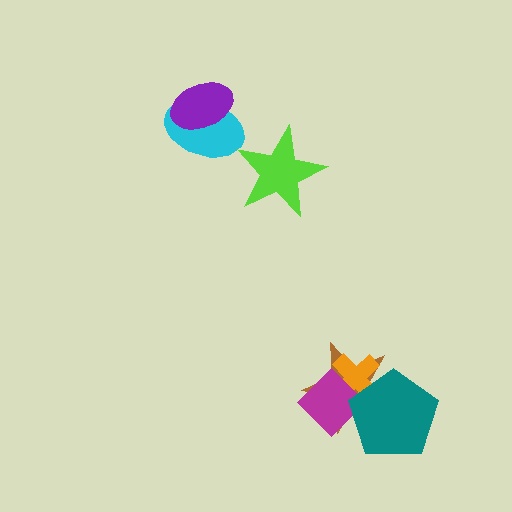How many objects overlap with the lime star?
0 objects overlap with the lime star.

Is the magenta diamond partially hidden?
Yes, it is partially covered by another shape.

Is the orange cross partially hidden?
Yes, it is partially covered by another shape.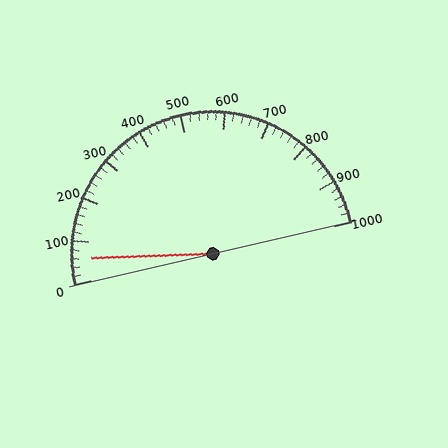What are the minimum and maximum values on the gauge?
The gauge ranges from 0 to 1000.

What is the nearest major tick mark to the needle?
The nearest major tick mark is 100.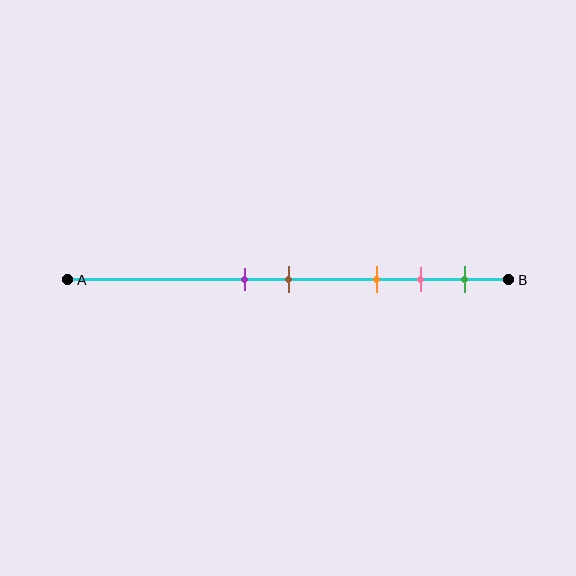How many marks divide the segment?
There are 5 marks dividing the segment.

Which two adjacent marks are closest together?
The purple and brown marks are the closest adjacent pair.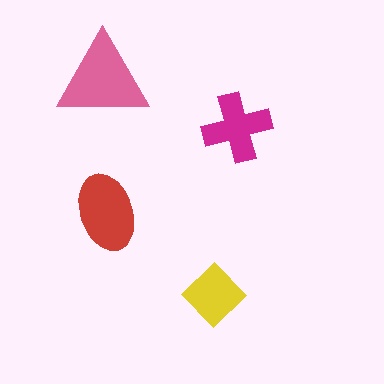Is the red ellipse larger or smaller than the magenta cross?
Larger.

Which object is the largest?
The pink triangle.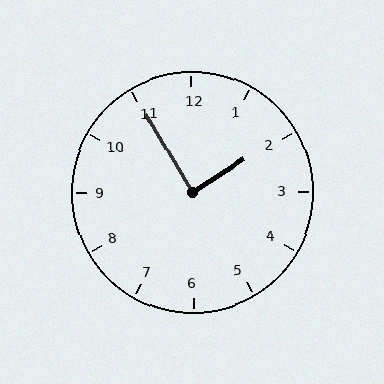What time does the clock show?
1:55.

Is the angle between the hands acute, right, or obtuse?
It is right.